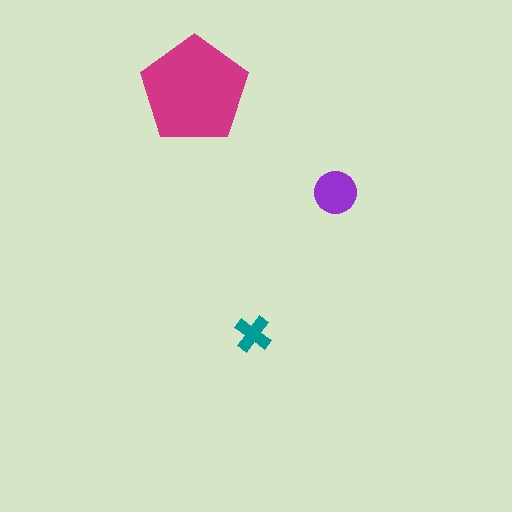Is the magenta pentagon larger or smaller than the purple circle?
Larger.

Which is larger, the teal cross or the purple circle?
The purple circle.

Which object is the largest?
The magenta pentagon.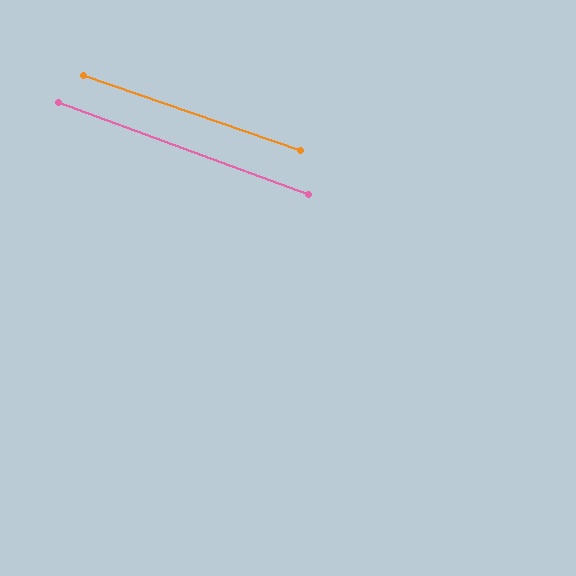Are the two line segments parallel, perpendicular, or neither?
Parallel — their directions differ by only 1.0°.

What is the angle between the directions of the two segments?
Approximately 1 degree.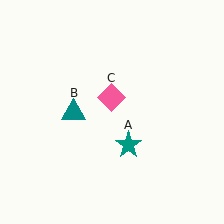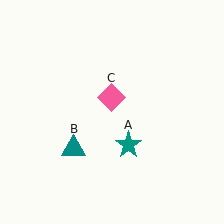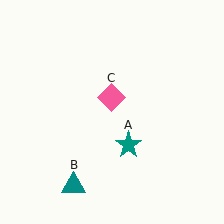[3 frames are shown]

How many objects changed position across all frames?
1 object changed position: teal triangle (object B).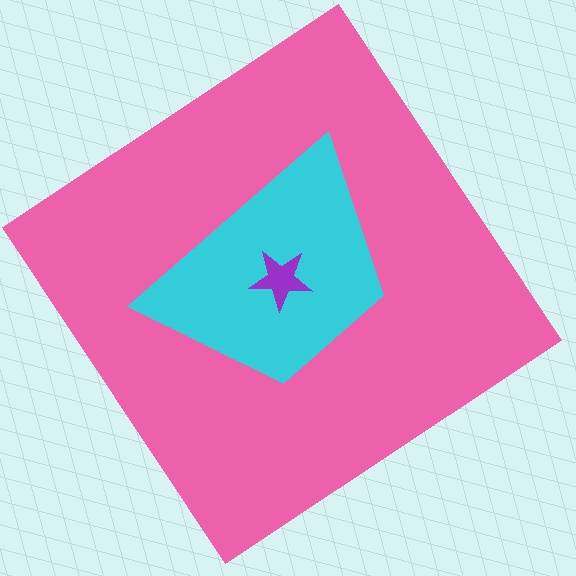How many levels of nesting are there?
3.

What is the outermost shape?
The pink diamond.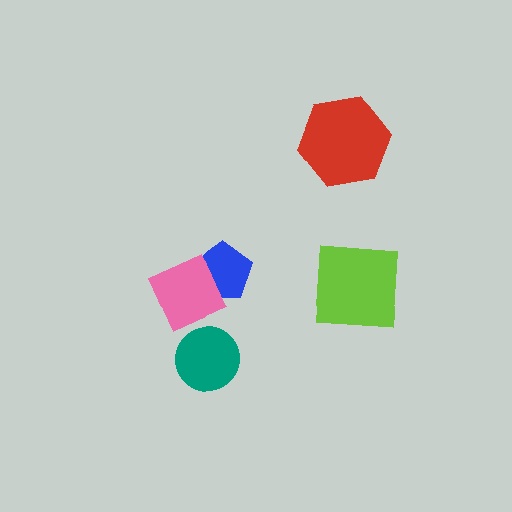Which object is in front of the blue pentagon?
The pink diamond is in front of the blue pentagon.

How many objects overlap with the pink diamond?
1 object overlaps with the pink diamond.